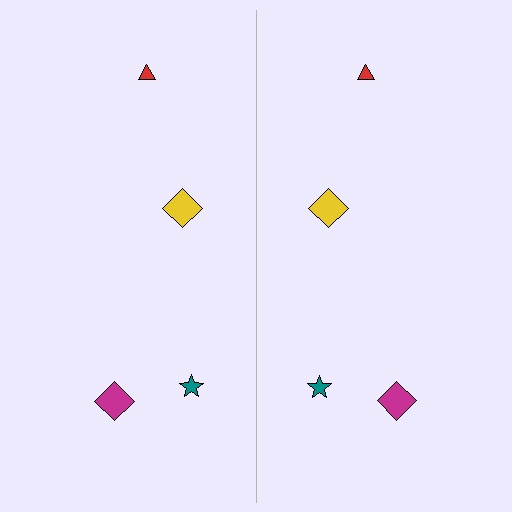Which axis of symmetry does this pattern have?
The pattern has a vertical axis of symmetry running through the center of the image.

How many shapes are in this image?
There are 8 shapes in this image.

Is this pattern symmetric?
Yes, this pattern has bilateral (reflection) symmetry.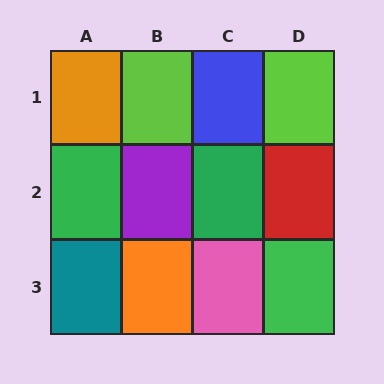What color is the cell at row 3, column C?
Pink.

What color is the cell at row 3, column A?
Teal.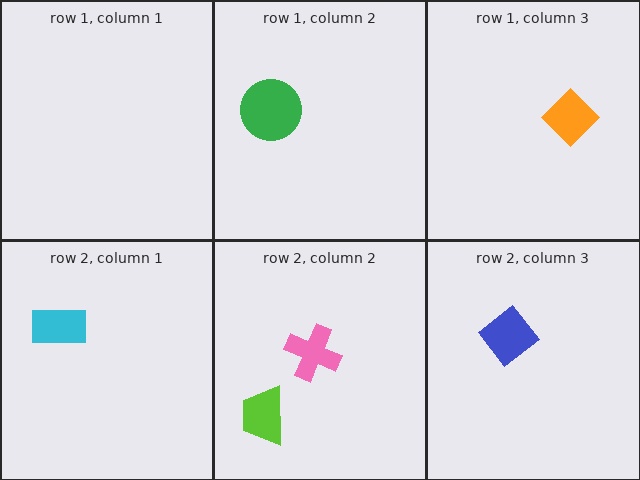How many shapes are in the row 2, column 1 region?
1.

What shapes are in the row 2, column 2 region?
The pink cross, the lime trapezoid.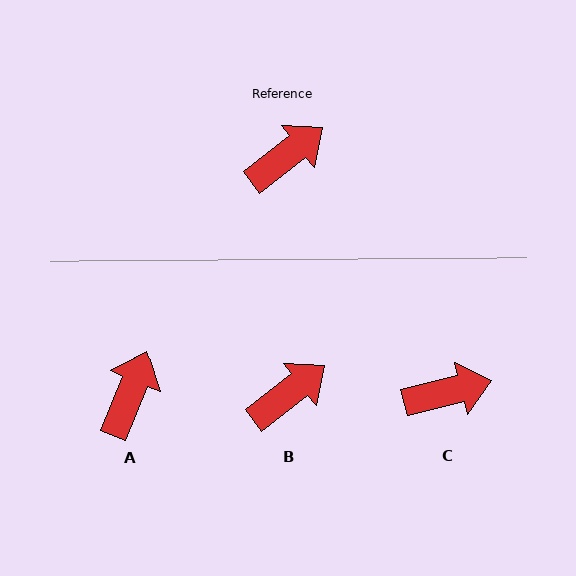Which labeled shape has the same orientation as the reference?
B.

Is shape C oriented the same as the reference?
No, it is off by about 24 degrees.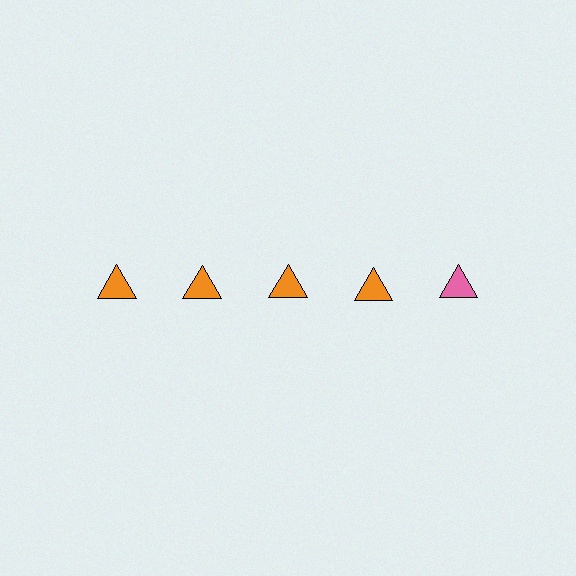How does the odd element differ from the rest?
It has a different color: pink instead of orange.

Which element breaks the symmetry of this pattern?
The pink triangle in the top row, rightmost column breaks the symmetry. All other shapes are orange triangles.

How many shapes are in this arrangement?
There are 5 shapes arranged in a grid pattern.